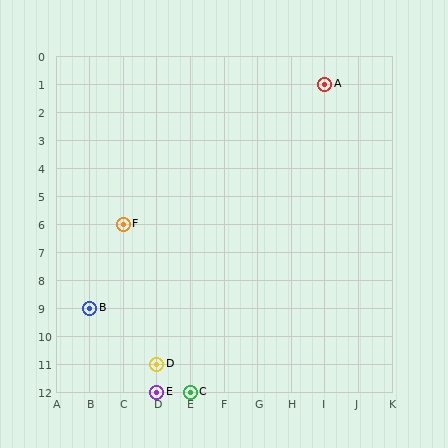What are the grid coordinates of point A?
Point A is at grid coordinates (I, 1).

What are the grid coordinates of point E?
Point E is at grid coordinates (D, 12).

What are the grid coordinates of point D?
Point D is at grid coordinates (D, 11).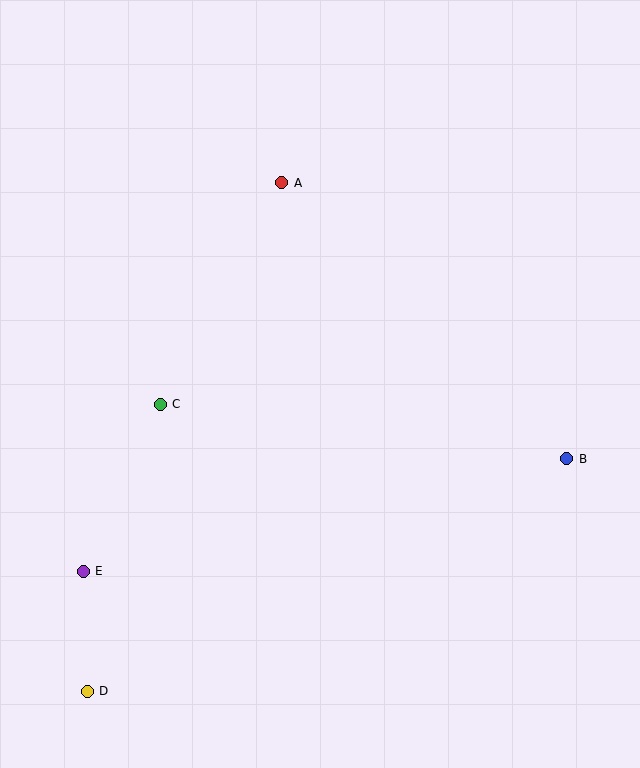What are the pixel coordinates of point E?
Point E is at (83, 571).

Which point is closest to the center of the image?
Point C at (160, 404) is closest to the center.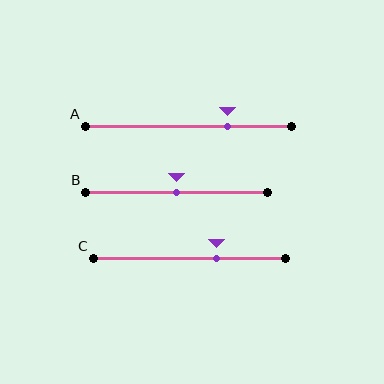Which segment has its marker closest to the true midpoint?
Segment B has its marker closest to the true midpoint.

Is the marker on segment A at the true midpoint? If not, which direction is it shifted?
No, the marker on segment A is shifted to the right by about 19% of the segment length.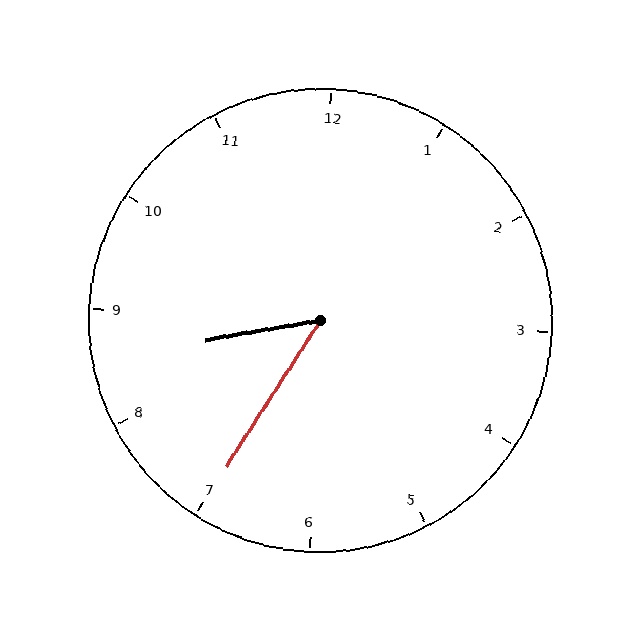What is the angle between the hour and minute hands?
Approximately 48 degrees.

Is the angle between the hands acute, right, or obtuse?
It is acute.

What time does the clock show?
8:35.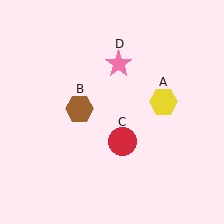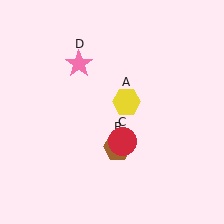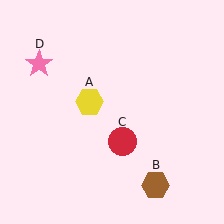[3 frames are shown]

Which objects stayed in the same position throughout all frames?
Red circle (object C) remained stationary.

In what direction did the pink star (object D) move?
The pink star (object D) moved left.